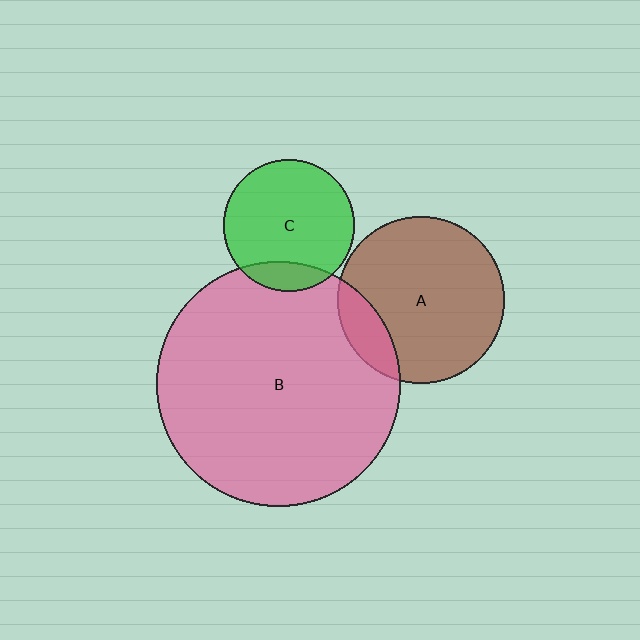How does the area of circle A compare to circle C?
Approximately 1.6 times.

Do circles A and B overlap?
Yes.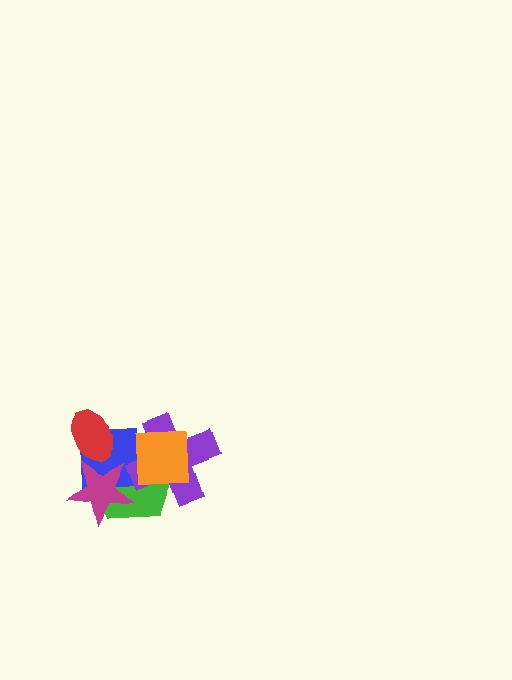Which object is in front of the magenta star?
The red ellipse is in front of the magenta star.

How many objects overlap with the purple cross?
3 objects overlap with the purple cross.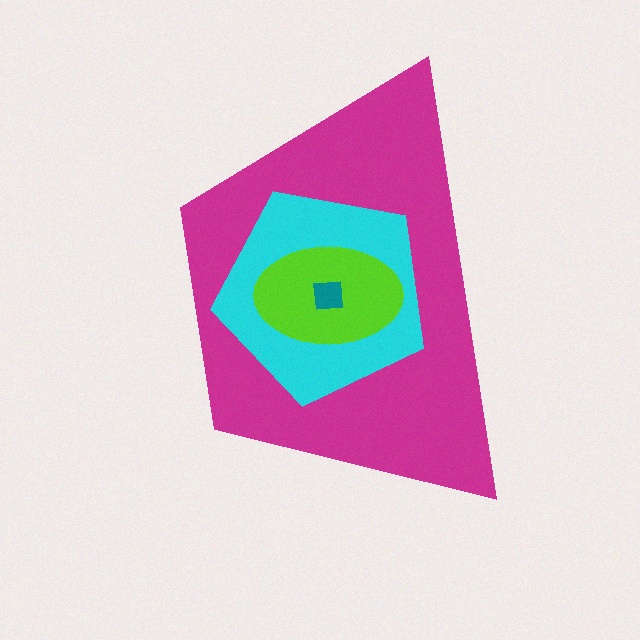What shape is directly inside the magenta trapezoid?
The cyan pentagon.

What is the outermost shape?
The magenta trapezoid.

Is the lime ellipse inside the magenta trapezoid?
Yes.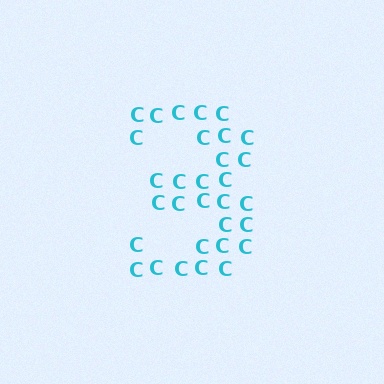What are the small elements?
The small elements are letter C's.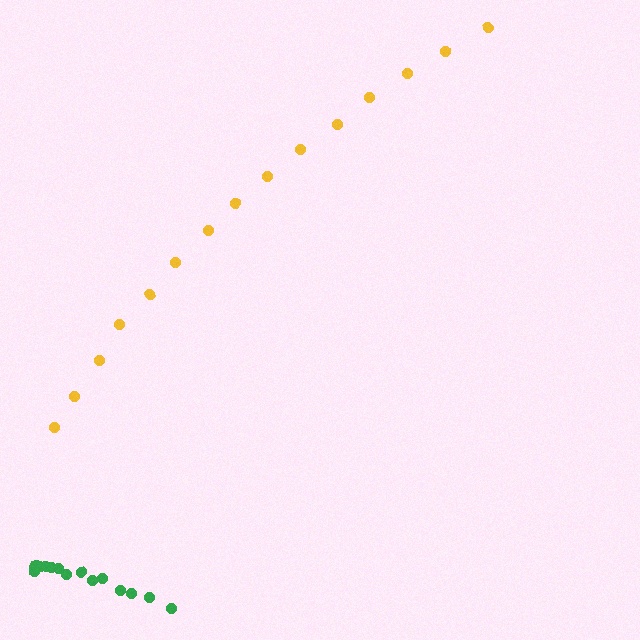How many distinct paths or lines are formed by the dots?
There are 2 distinct paths.